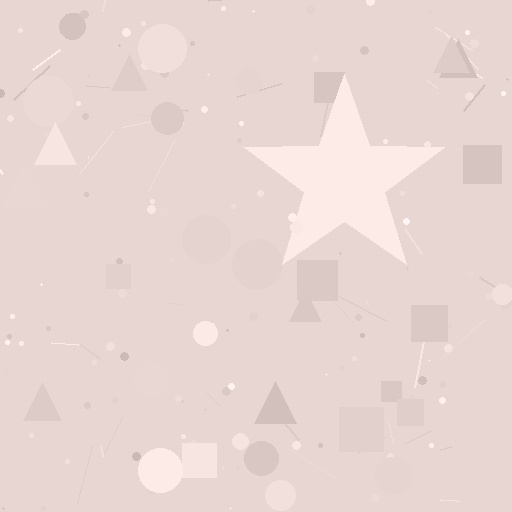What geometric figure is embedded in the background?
A star is embedded in the background.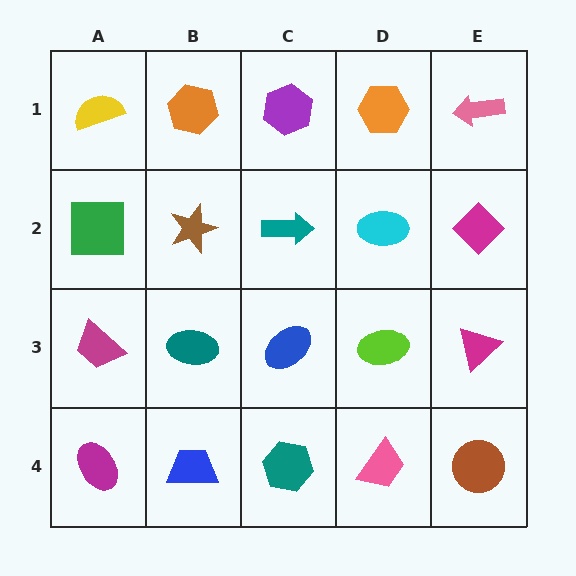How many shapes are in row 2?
5 shapes.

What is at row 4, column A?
A magenta ellipse.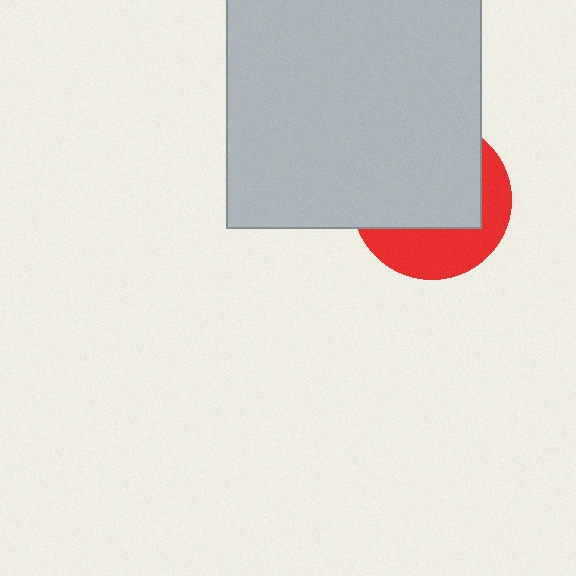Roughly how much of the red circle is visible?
A small part of it is visible (roughly 38%).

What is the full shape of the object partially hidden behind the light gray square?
The partially hidden object is a red circle.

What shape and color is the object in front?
The object in front is a light gray square.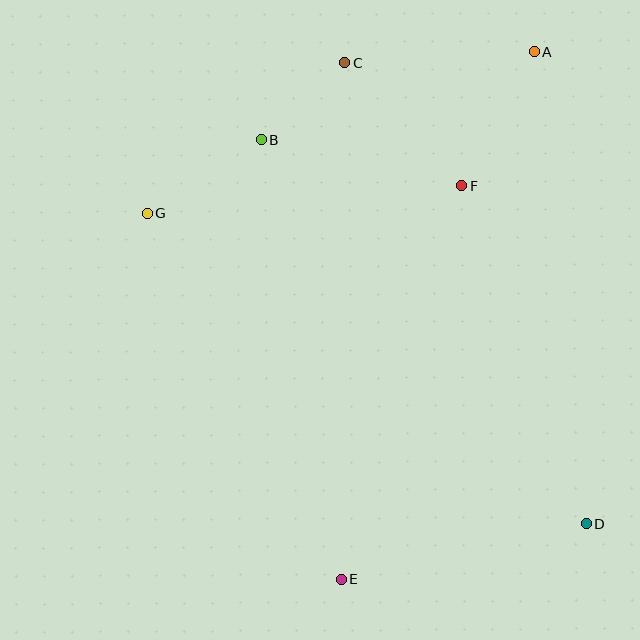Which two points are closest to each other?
Points B and C are closest to each other.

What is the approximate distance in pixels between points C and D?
The distance between C and D is approximately 521 pixels.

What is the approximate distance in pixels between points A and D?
The distance between A and D is approximately 475 pixels.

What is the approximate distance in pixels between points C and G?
The distance between C and G is approximately 248 pixels.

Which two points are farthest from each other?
Points A and E are farthest from each other.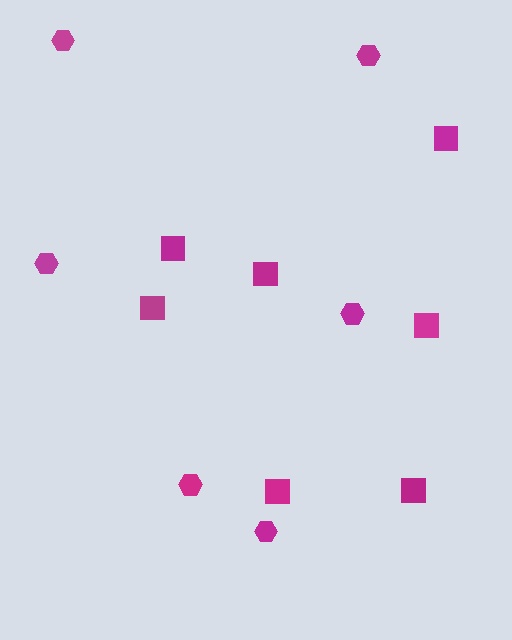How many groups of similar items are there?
There are 2 groups: one group of squares (7) and one group of hexagons (6).